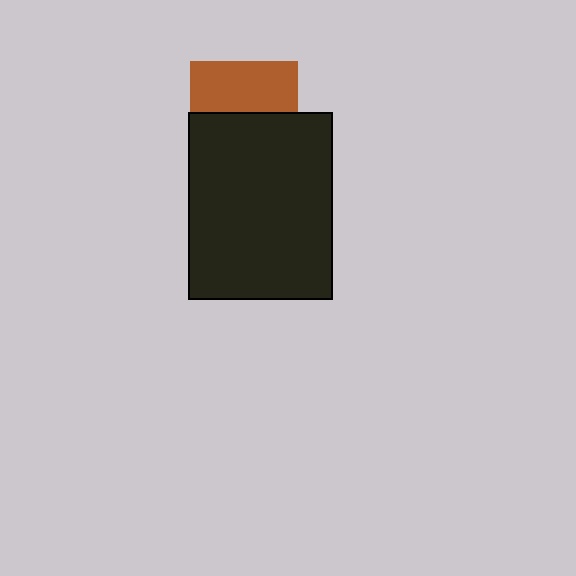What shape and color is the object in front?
The object in front is a black rectangle.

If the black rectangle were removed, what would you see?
You would see the complete brown square.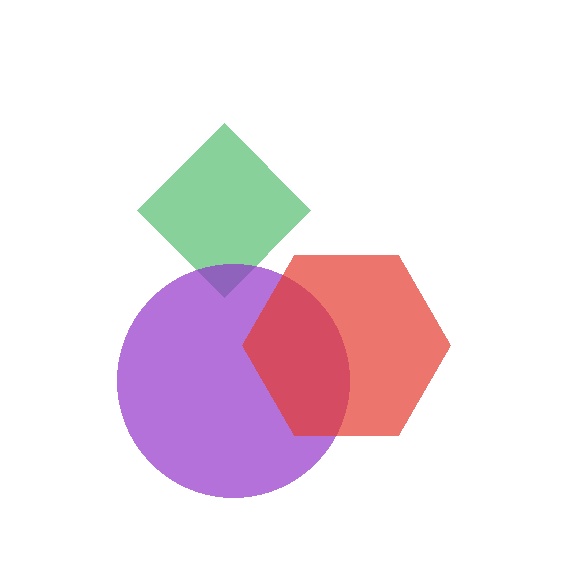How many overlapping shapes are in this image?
There are 3 overlapping shapes in the image.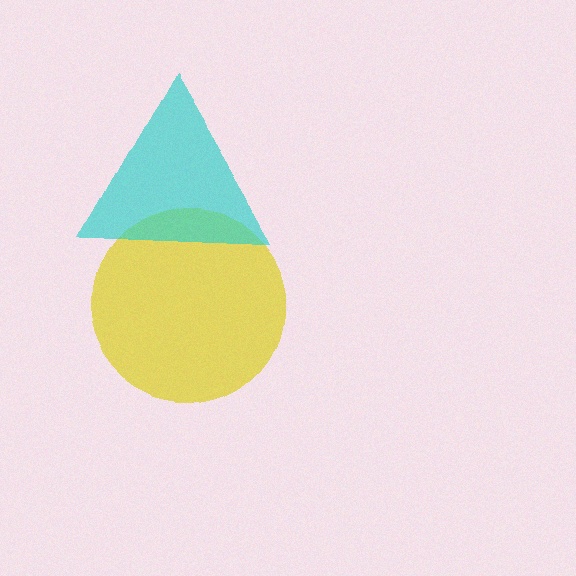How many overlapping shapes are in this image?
There are 2 overlapping shapes in the image.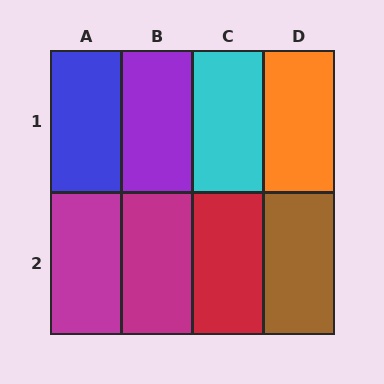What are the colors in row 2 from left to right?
Magenta, magenta, red, brown.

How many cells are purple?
1 cell is purple.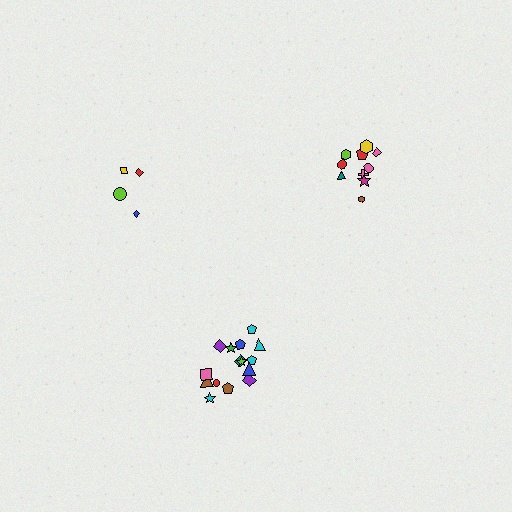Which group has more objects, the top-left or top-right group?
The top-right group.